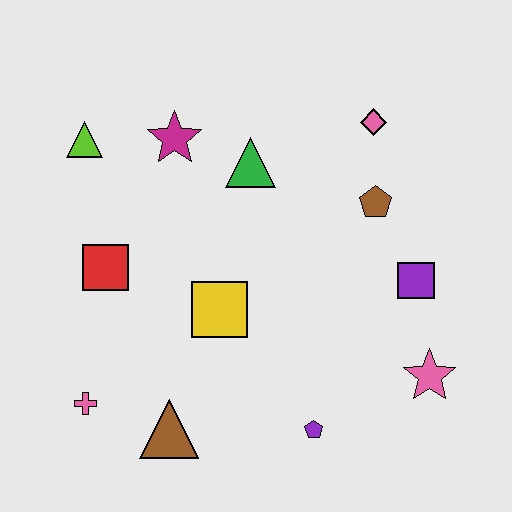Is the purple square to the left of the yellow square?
No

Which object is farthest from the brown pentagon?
The pink cross is farthest from the brown pentagon.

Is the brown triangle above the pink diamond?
No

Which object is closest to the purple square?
The brown pentagon is closest to the purple square.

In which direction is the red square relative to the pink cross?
The red square is above the pink cross.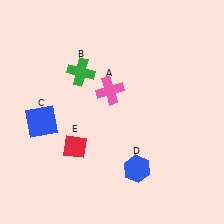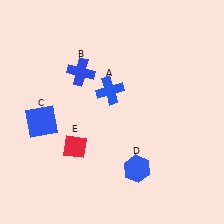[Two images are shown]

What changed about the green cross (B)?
In Image 1, B is green. In Image 2, it changed to blue.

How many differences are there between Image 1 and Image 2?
There are 2 differences between the two images.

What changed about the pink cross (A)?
In Image 1, A is pink. In Image 2, it changed to blue.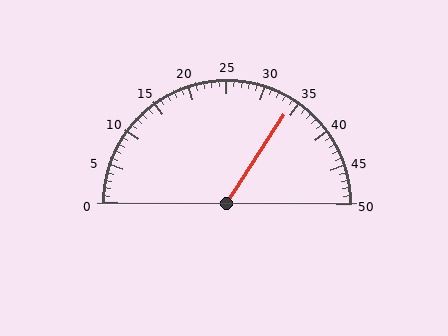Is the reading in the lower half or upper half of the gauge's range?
The reading is in the upper half of the range (0 to 50).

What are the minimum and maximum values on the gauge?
The gauge ranges from 0 to 50.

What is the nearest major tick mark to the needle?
The nearest major tick mark is 35.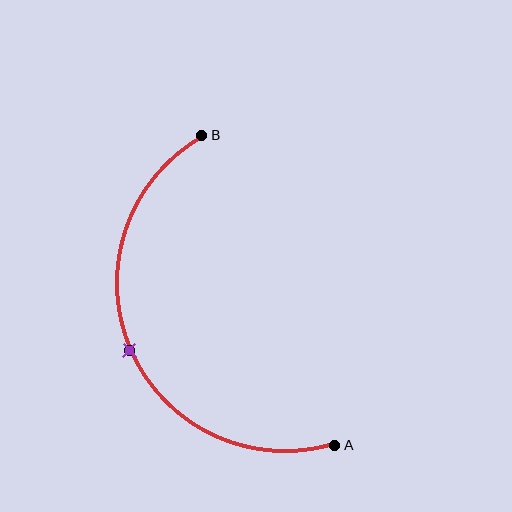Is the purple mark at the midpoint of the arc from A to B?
Yes. The purple mark lies on the arc at equal arc-length from both A and B — it is the arc midpoint.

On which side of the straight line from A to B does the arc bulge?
The arc bulges to the left of the straight line connecting A and B.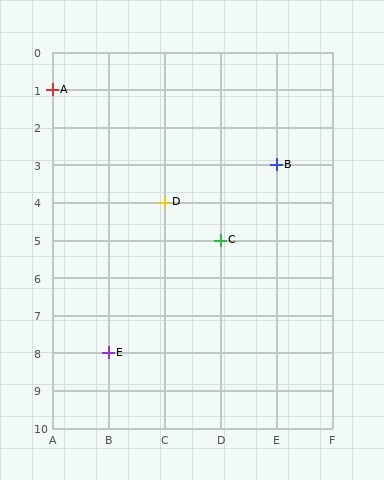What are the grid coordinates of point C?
Point C is at grid coordinates (D, 5).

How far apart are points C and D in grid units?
Points C and D are 1 column and 1 row apart (about 1.4 grid units diagonally).